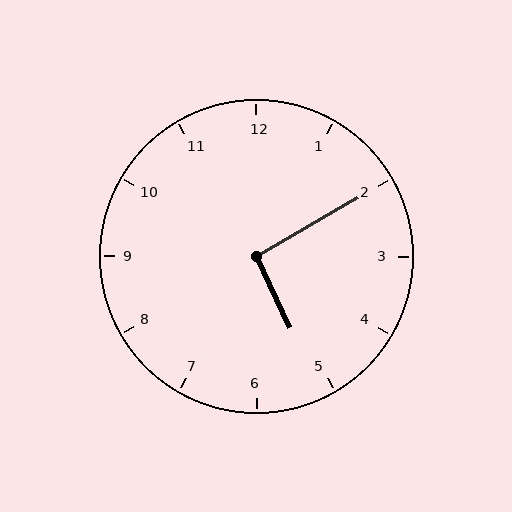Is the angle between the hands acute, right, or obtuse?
It is right.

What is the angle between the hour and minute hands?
Approximately 95 degrees.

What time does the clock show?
5:10.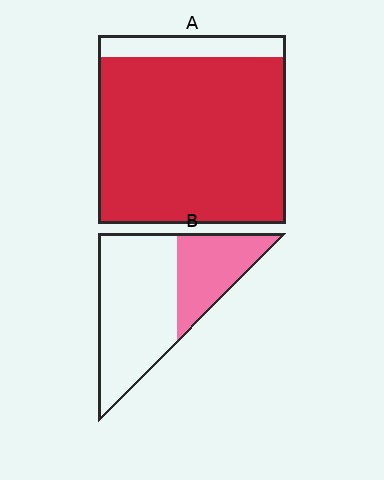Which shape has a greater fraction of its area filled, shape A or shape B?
Shape A.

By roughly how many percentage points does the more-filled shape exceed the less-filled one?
By roughly 55 percentage points (A over B).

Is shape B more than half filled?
No.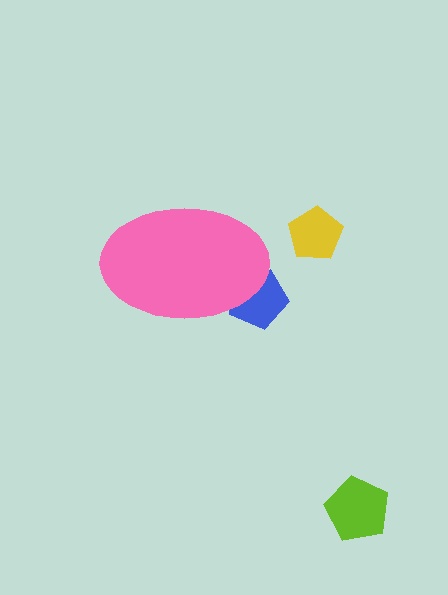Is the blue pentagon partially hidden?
Yes, the blue pentagon is partially hidden behind the pink ellipse.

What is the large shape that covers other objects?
A pink ellipse.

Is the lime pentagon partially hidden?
No, the lime pentagon is fully visible.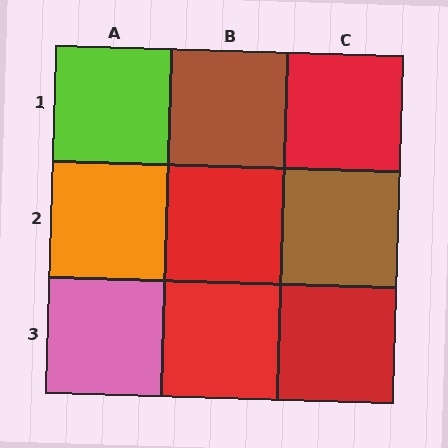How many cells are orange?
1 cell is orange.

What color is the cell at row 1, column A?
Lime.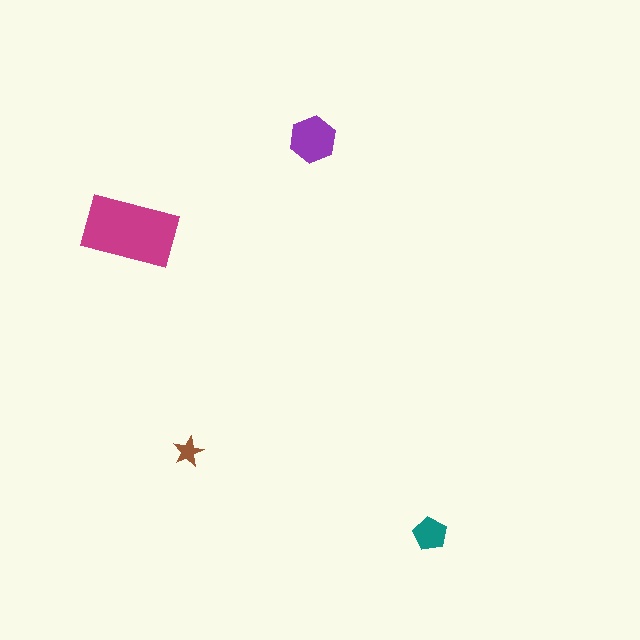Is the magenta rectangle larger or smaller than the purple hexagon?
Larger.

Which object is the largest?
The magenta rectangle.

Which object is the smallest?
The brown star.